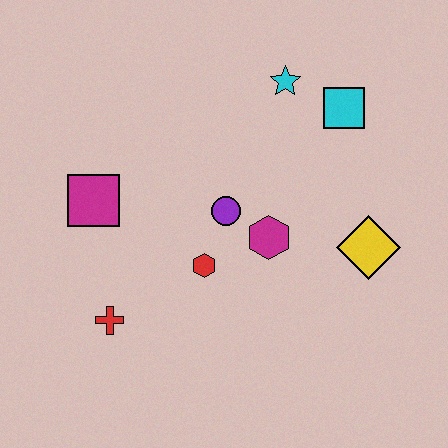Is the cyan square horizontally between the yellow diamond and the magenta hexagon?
Yes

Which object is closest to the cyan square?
The cyan star is closest to the cyan square.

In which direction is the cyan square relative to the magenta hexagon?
The cyan square is above the magenta hexagon.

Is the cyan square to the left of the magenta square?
No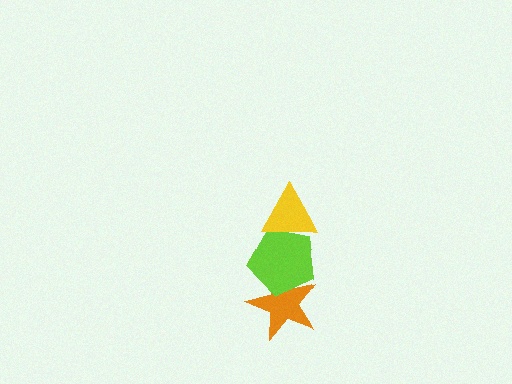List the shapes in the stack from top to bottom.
From top to bottom: the yellow triangle, the lime pentagon, the orange star.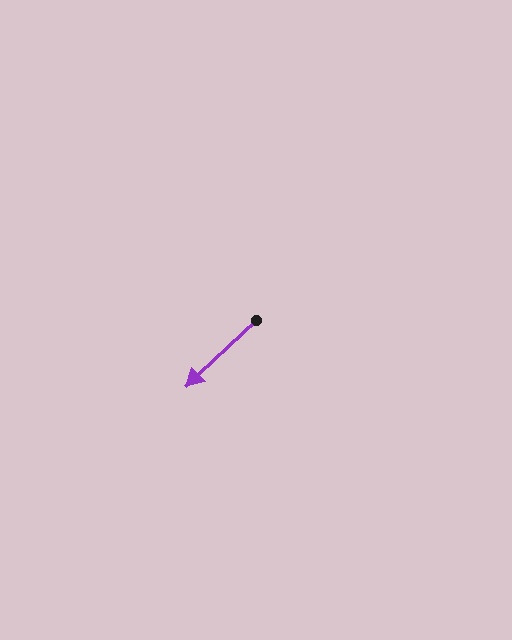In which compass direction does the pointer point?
Southwest.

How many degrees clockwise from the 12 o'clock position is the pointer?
Approximately 227 degrees.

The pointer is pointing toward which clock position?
Roughly 8 o'clock.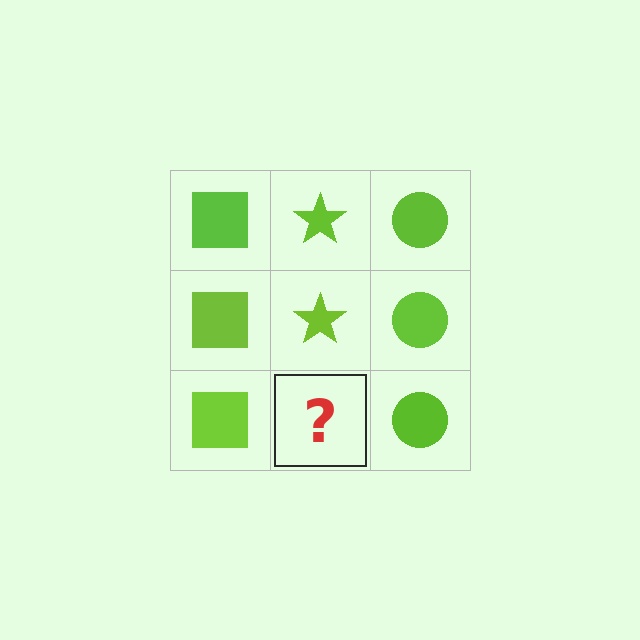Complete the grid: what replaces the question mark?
The question mark should be replaced with a lime star.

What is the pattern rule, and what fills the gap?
The rule is that each column has a consistent shape. The gap should be filled with a lime star.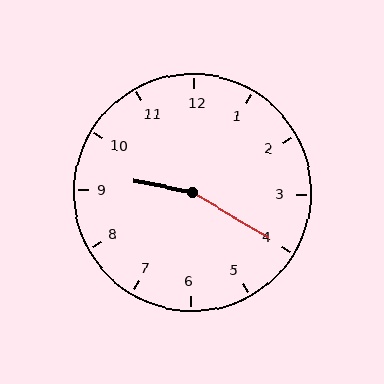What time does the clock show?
9:20.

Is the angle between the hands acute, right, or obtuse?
It is obtuse.